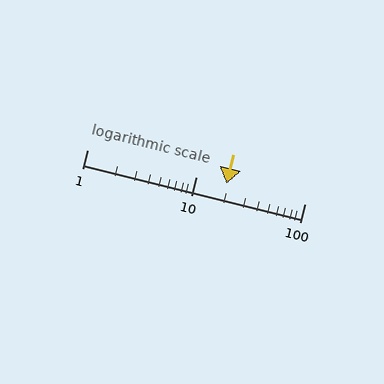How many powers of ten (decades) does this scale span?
The scale spans 2 decades, from 1 to 100.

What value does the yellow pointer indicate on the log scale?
The pointer indicates approximately 19.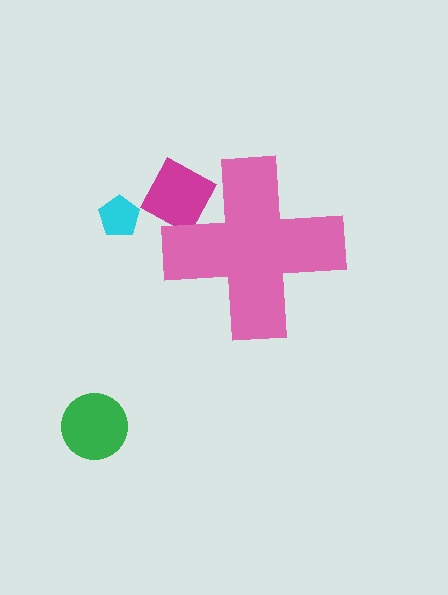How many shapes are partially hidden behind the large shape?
1 shape is partially hidden.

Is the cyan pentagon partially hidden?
No, the cyan pentagon is fully visible.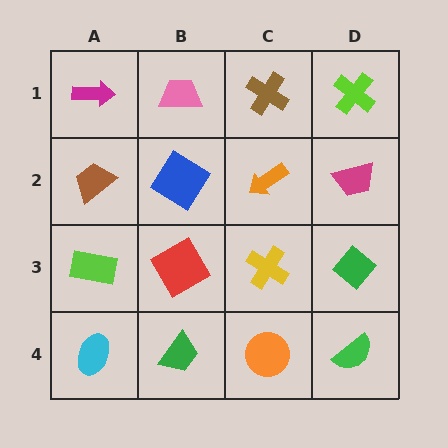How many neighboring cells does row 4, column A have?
2.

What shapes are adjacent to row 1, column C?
An orange arrow (row 2, column C), a pink trapezoid (row 1, column B), a lime cross (row 1, column D).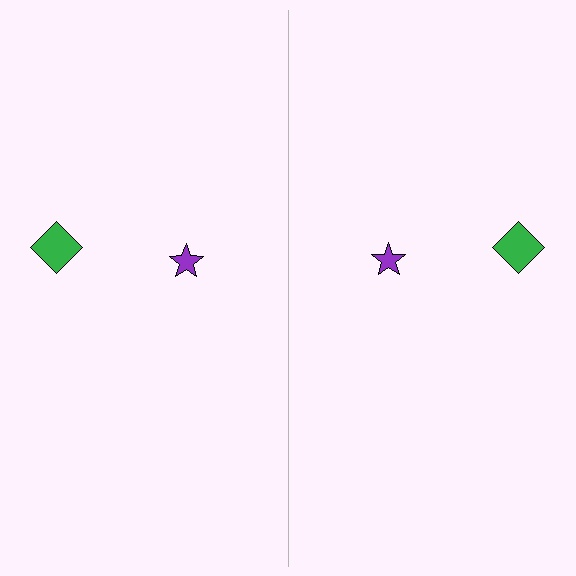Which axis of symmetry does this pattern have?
The pattern has a vertical axis of symmetry running through the center of the image.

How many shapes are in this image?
There are 4 shapes in this image.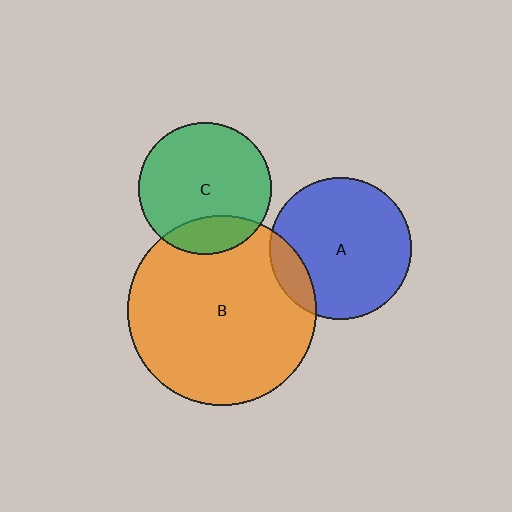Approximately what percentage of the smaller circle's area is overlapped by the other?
Approximately 20%.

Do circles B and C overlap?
Yes.